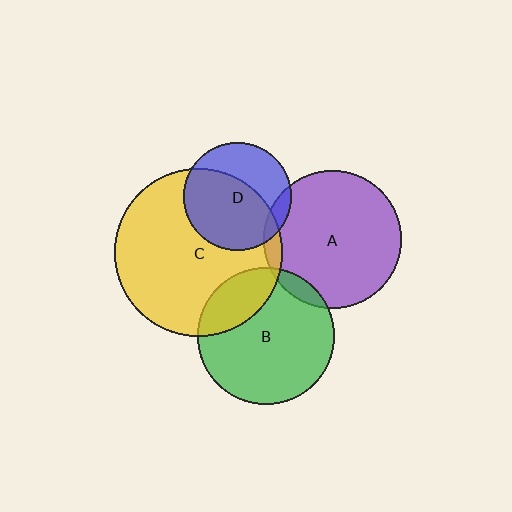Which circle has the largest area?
Circle C (yellow).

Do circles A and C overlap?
Yes.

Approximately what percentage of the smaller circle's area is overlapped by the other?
Approximately 5%.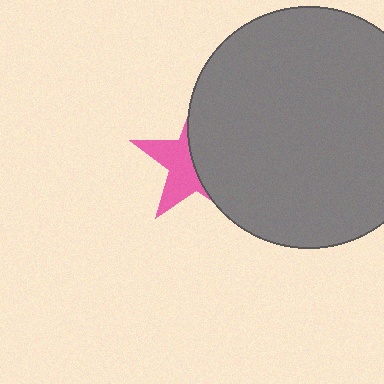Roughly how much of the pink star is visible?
A small part of it is visible (roughly 43%).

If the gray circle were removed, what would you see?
You would see the complete pink star.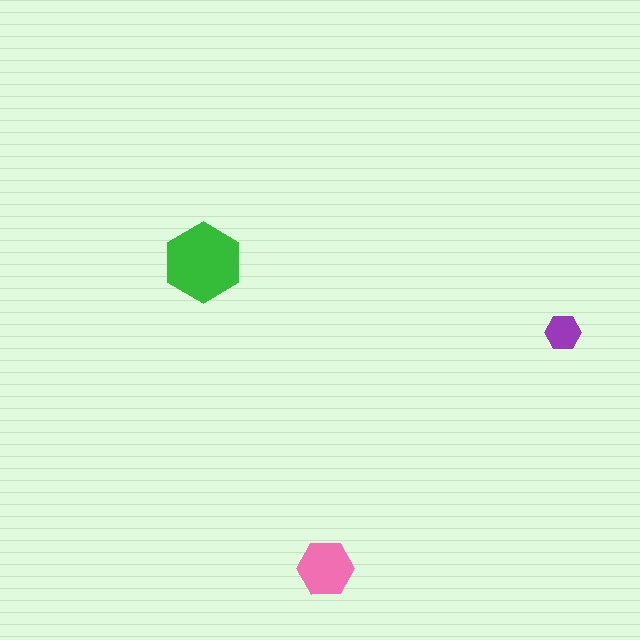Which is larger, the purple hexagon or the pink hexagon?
The pink one.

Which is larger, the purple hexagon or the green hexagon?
The green one.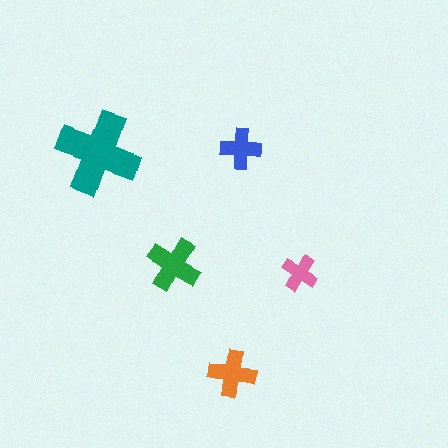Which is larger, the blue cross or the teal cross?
The teal one.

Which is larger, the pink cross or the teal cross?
The teal one.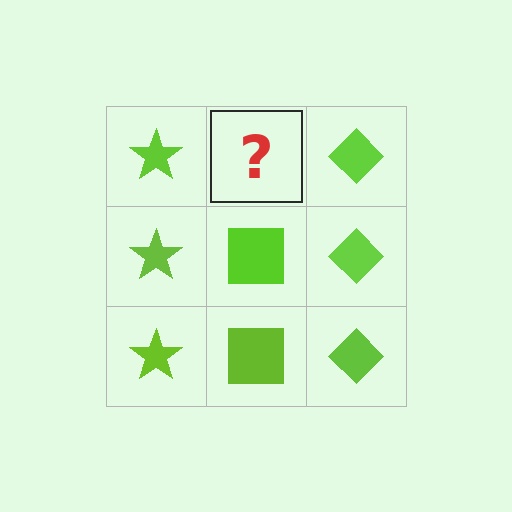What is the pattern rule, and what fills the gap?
The rule is that each column has a consistent shape. The gap should be filled with a lime square.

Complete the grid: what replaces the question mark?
The question mark should be replaced with a lime square.